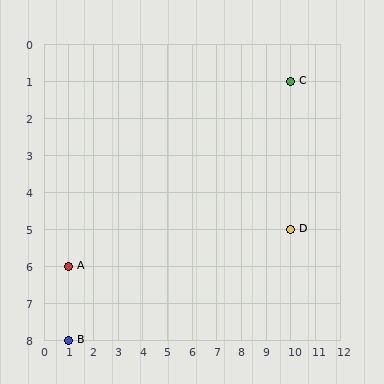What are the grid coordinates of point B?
Point B is at grid coordinates (1, 8).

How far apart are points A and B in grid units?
Points A and B are 2 rows apart.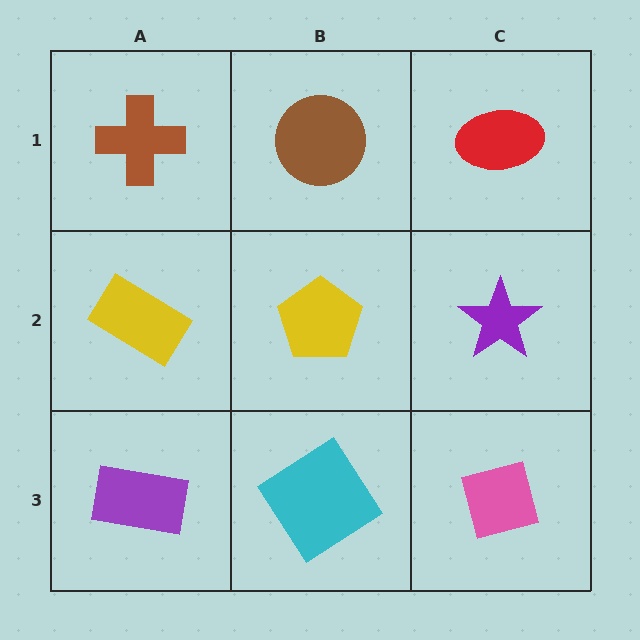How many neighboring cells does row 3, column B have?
3.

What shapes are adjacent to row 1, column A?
A yellow rectangle (row 2, column A), a brown circle (row 1, column B).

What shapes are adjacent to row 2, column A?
A brown cross (row 1, column A), a purple rectangle (row 3, column A), a yellow pentagon (row 2, column B).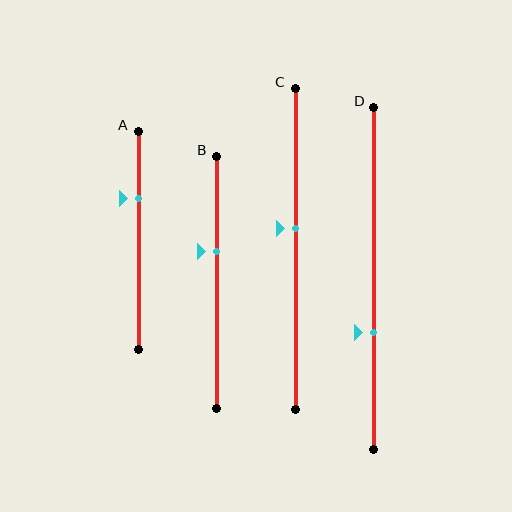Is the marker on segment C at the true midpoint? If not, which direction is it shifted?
No, the marker on segment C is shifted upward by about 7% of the segment length.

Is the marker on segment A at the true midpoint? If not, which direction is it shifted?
No, the marker on segment A is shifted upward by about 20% of the segment length.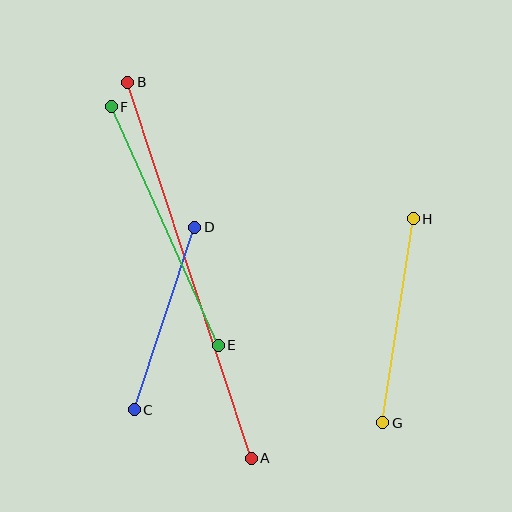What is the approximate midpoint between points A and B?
The midpoint is at approximately (190, 270) pixels.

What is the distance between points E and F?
The distance is approximately 261 pixels.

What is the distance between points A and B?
The distance is approximately 396 pixels.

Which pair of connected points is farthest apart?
Points A and B are farthest apart.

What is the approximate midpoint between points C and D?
The midpoint is at approximately (165, 318) pixels.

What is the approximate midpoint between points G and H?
The midpoint is at approximately (398, 321) pixels.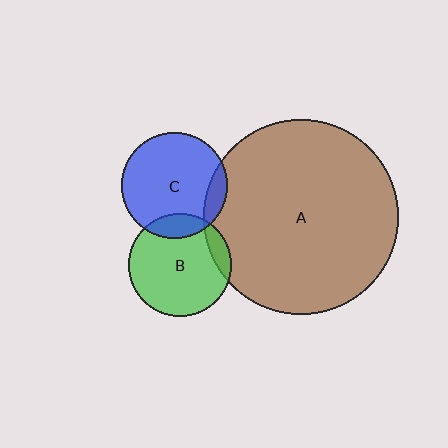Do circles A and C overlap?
Yes.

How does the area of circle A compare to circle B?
Approximately 3.5 times.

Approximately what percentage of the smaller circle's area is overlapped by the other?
Approximately 10%.